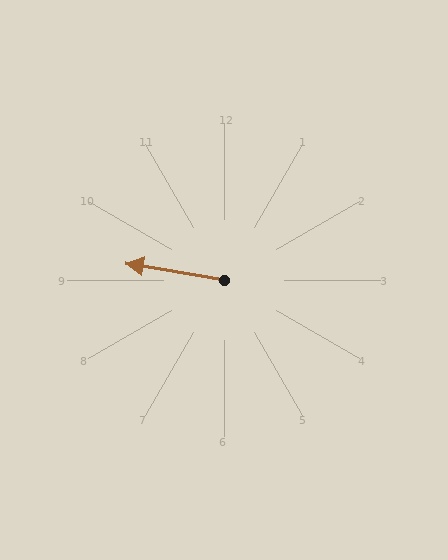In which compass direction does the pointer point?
West.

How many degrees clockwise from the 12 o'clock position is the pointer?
Approximately 280 degrees.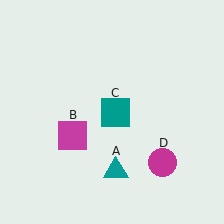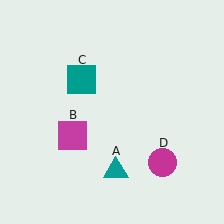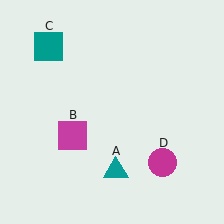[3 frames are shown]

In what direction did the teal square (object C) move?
The teal square (object C) moved up and to the left.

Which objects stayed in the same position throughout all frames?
Teal triangle (object A) and magenta square (object B) and magenta circle (object D) remained stationary.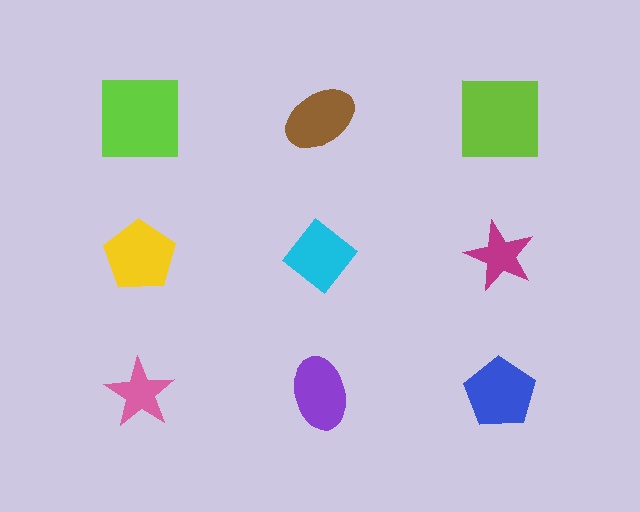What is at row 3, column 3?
A blue pentagon.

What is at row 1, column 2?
A brown ellipse.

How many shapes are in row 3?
3 shapes.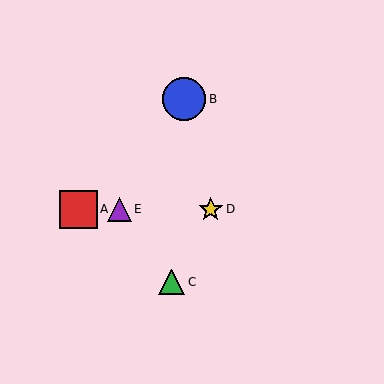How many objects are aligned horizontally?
3 objects (A, D, E) are aligned horizontally.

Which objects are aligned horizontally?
Objects A, D, E are aligned horizontally.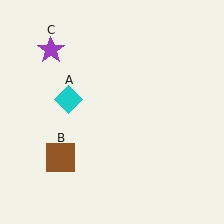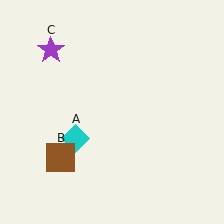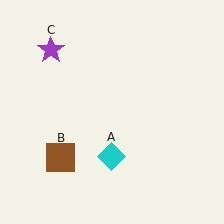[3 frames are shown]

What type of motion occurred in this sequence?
The cyan diamond (object A) rotated counterclockwise around the center of the scene.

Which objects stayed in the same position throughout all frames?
Brown square (object B) and purple star (object C) remained stationary.